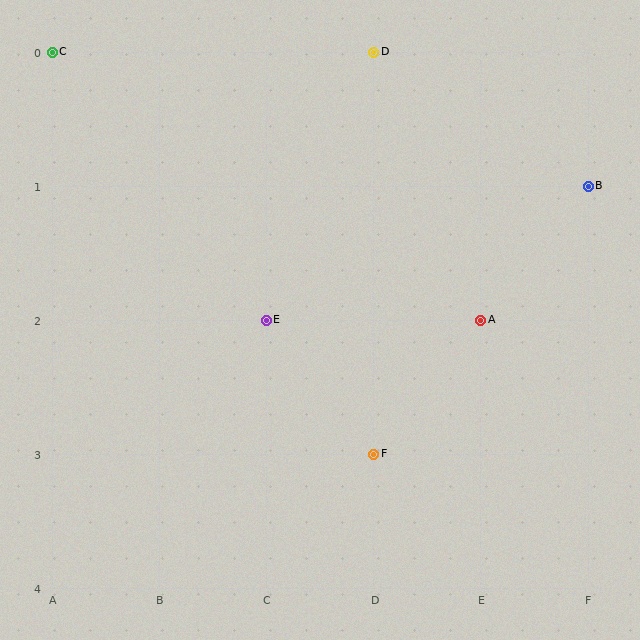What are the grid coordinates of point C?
Point C is at grid coordinates (A, 0).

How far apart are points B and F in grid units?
Points B and F are 2 columns and 2 rows apart (about 2.8 grid units diagonally).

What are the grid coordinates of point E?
Point E is at grid coordinates (C, 2).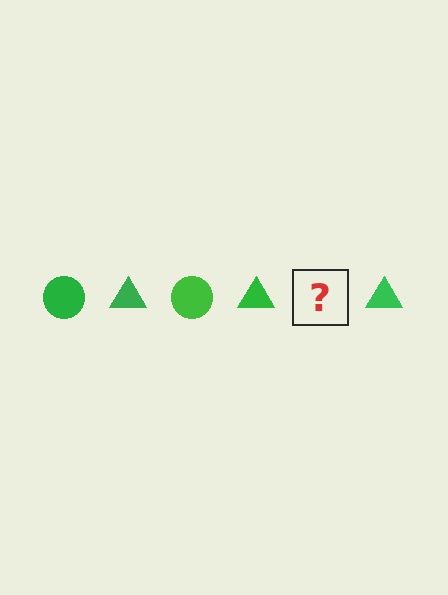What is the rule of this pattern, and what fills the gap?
The rule is that the pattern cycles through circle, triangle shapes in green. The gap should be filled with a green circle.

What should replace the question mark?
The question mark should be replaced with a green circle.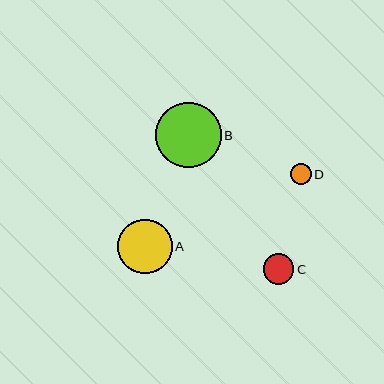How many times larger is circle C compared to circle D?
Circle C is approximately 1.5 times the size of circle D.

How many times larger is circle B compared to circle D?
Circle B is approximately 3.1 times the size of circle D.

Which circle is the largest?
Circle B is the largest with a size of approximately 65 pixels.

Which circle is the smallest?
Circle D is the smallest with a size of approximately 21 pixels.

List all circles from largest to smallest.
From largest to smallest: B, A, C, D.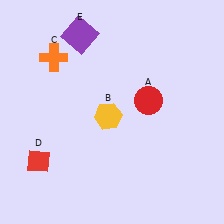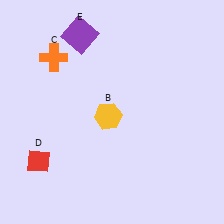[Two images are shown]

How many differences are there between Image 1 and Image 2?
There is 1 difference between the two images.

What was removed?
The red circle (A) was removed in Image 2.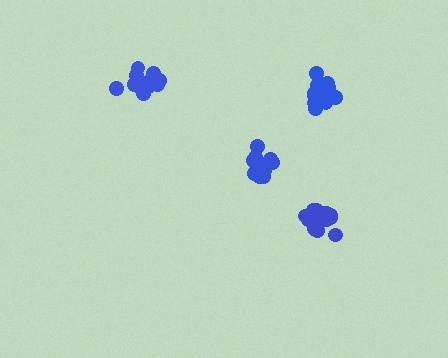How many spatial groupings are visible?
There are 4 spatial groupings.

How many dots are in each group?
Group 1: 17 dots, Group 2: 12 dots, Group 3: 15 dots, Group 4: 12 dots (56 total).